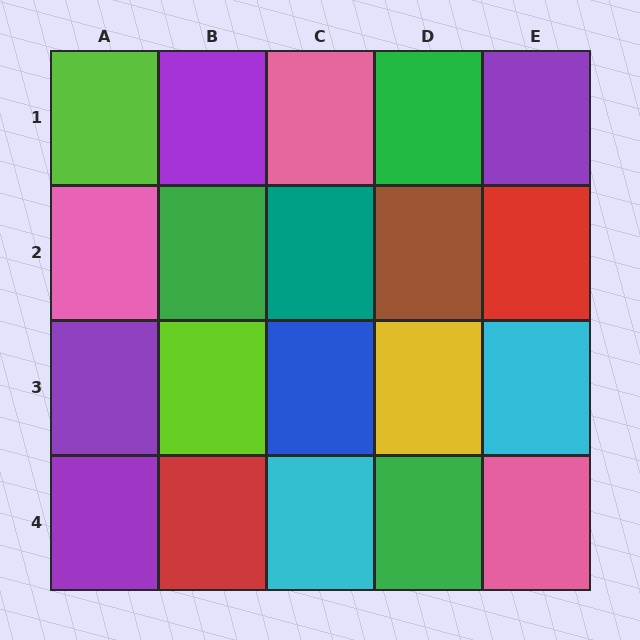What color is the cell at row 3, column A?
Purple.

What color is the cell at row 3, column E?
Cyan.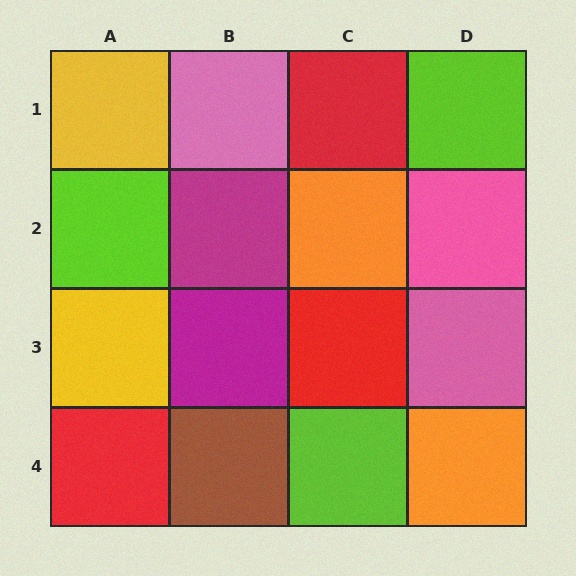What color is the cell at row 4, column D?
Orange.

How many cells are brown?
1 cell is brown.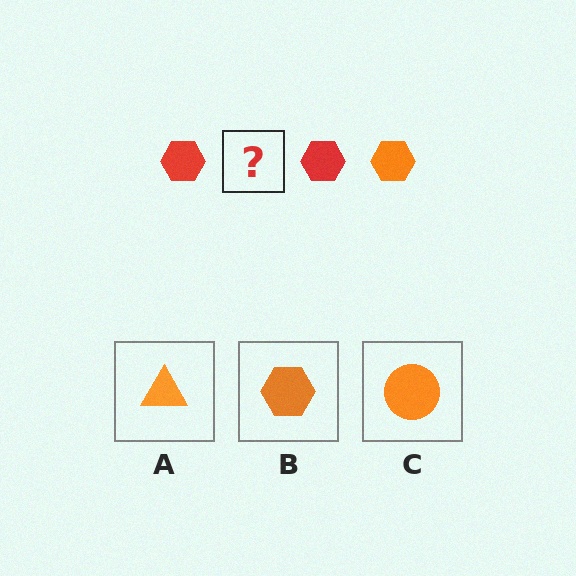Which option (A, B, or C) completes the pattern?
B.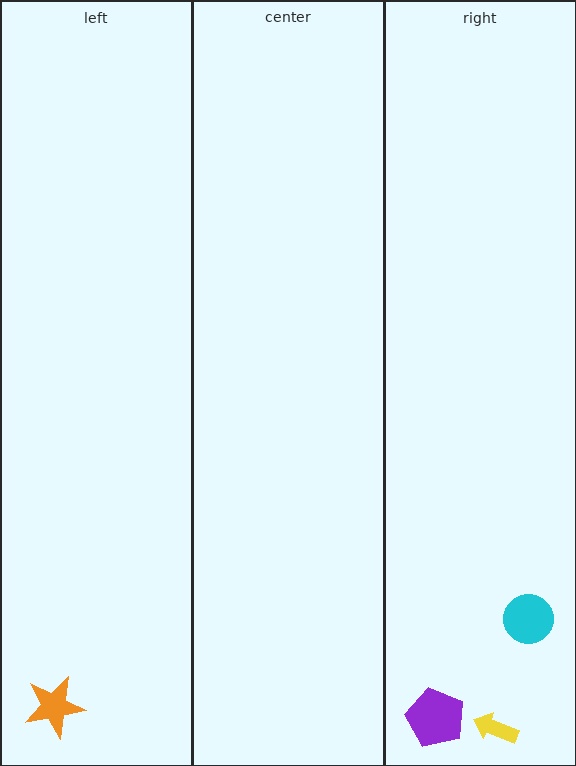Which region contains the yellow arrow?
The right region.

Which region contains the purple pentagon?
The right region.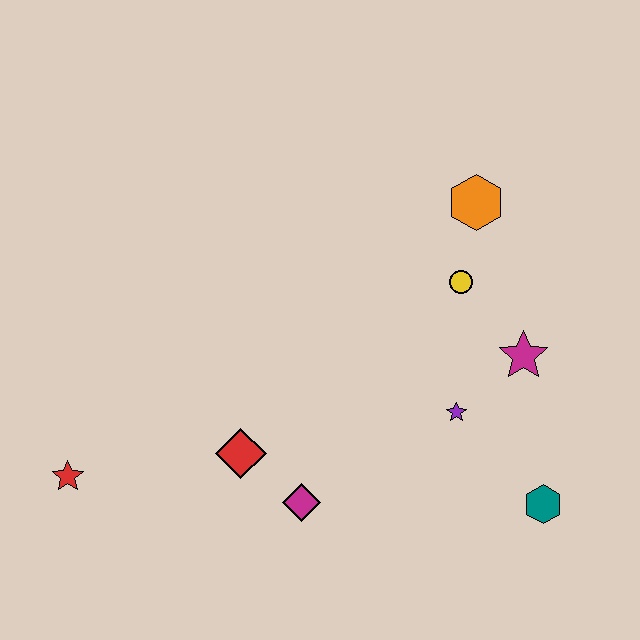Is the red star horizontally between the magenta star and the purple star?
No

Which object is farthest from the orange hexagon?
The red star is farthest from the orange hexagon.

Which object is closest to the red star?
The red diamond is closest to the red star.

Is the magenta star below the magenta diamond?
No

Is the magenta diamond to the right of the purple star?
No